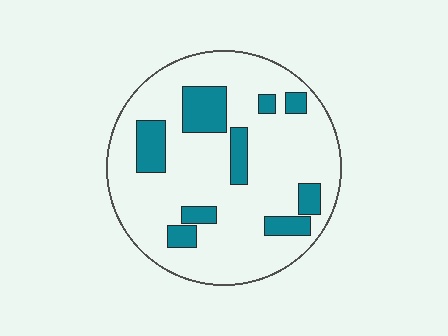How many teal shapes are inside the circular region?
9.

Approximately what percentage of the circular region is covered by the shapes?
Approximately 20%.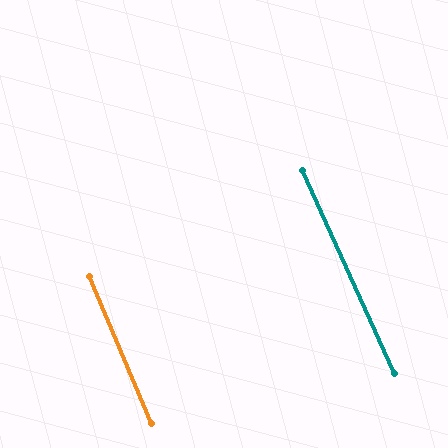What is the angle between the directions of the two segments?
Approximately 2 degrees.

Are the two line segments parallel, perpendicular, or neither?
Parallel — their directions differ by only 1.7°.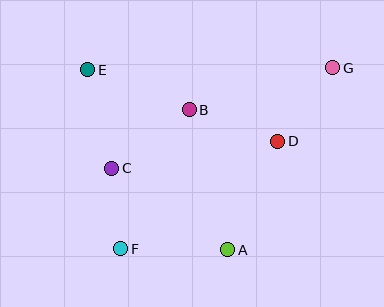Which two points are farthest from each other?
Points F and G are farthest from each other.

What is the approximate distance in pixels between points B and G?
The distance between B and G is approximately 150 pixels.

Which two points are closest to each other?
Points C and F are closest to each other.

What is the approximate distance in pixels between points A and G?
The distance between A and G is approximately 210 pixels.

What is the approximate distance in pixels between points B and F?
The distance between B and F is approximately 155 pixels.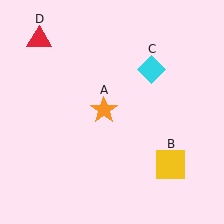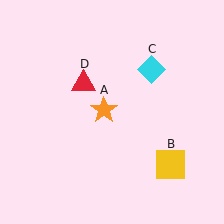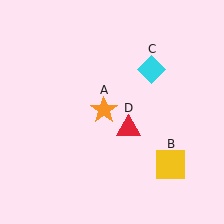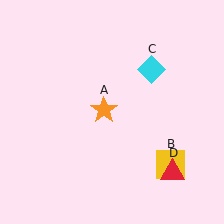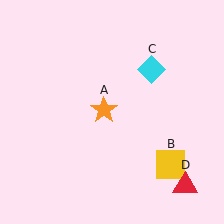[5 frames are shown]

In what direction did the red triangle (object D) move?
The red triangle (object D) moved down and to the right.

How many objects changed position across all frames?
1 object changed position: red triangle (object D).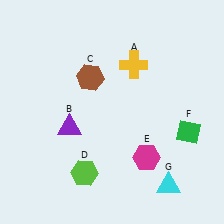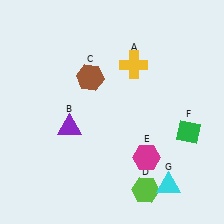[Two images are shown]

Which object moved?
The lime hexagon (D) moved right.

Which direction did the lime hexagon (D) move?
The lime hexagon (D) moved right.